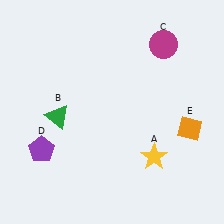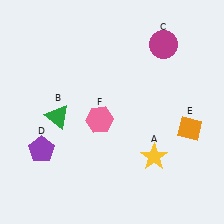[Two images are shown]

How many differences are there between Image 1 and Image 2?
There is 1 difference between the two images.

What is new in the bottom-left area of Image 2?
A pink hexagon (F) was added in the bottom-left area of Image 2.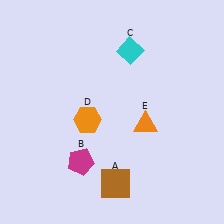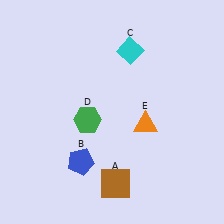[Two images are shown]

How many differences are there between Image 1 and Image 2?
There are 2 differences between the two images.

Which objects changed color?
B changed from magenta to blue. D changed from orange to green.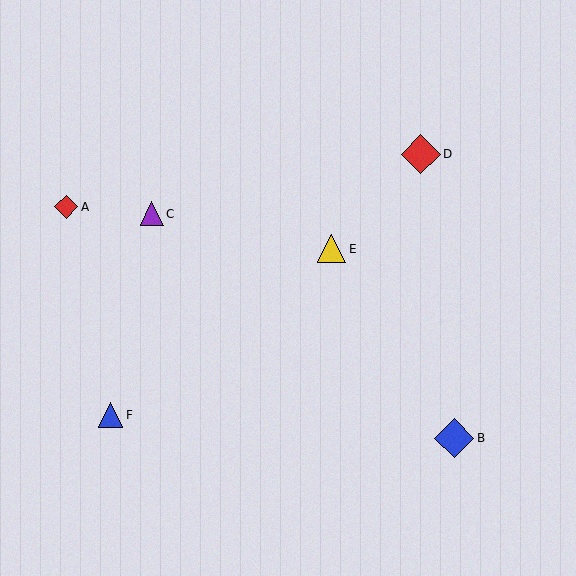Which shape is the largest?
The blue diamond (labeled B) is the largest.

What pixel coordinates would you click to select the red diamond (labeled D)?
Click at (421, 154) to select the red diamond D.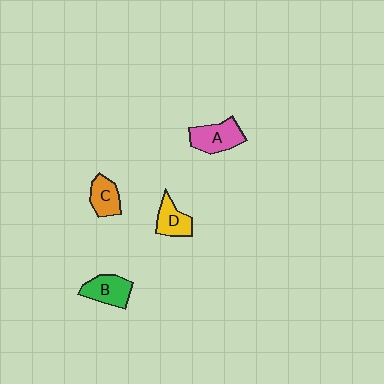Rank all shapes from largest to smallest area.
From largest to smallest: A (pink), B (green), D (yellow), C (orange).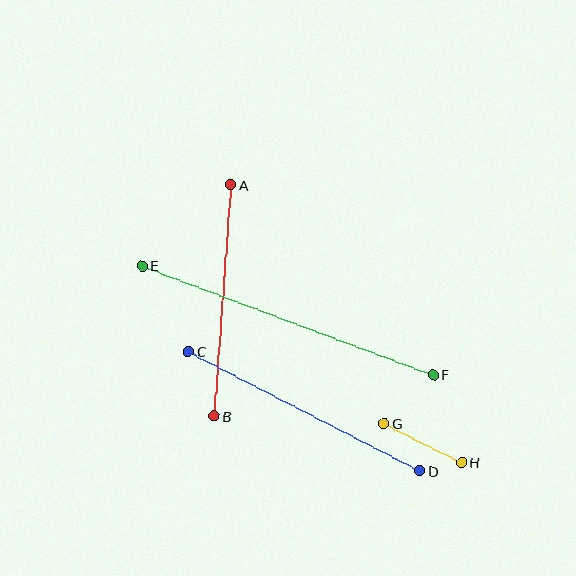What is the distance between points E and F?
The distance is approximately 311 pixels.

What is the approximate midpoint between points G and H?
The midpoint is at approximately (423, 443) pixels.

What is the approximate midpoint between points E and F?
The midpoint is at approximately (288, 320) pixels.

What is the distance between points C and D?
The distance is approximately 260 pixels.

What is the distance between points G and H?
The distance is approximately 87 pixels.